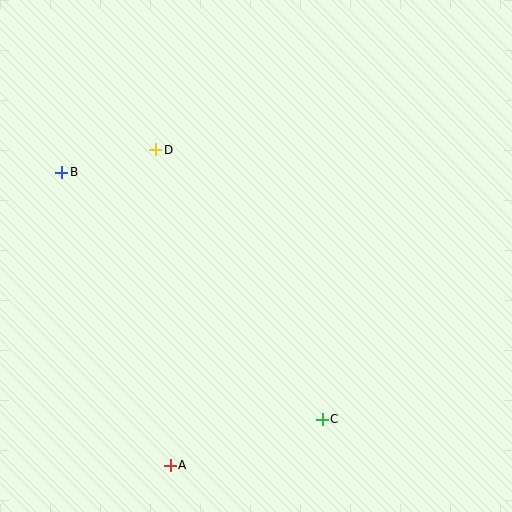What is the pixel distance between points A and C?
The distance between A and C is 159 pixels.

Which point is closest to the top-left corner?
Point B is closest to the top-left corner.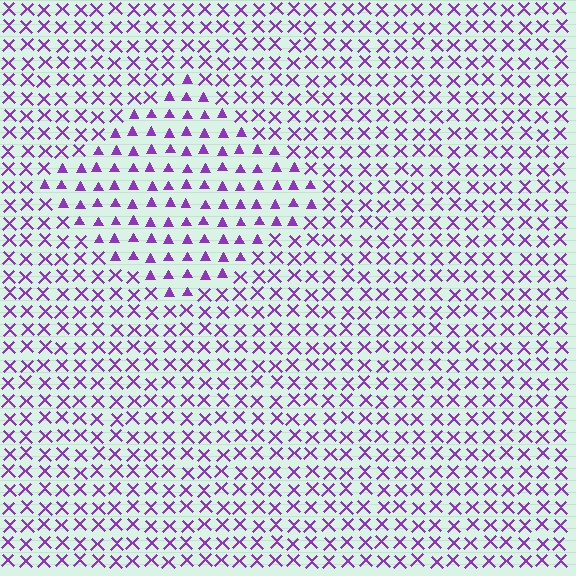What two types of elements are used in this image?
The image uses triangles inside the diamond region and X marks outside it.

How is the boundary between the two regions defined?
The boundary is defined by a change in element shape: triangles inside vs. X marks outside. All elements share the same color and spacing.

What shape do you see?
I see a diamond.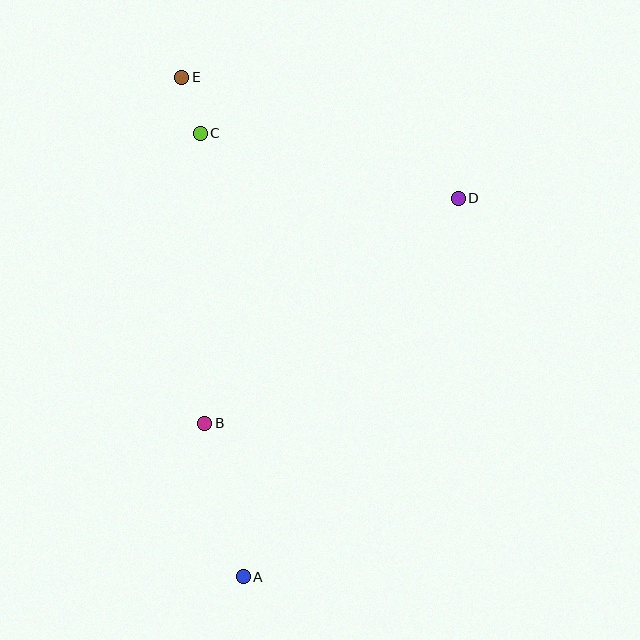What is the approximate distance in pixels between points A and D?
The distance between A and D is approximately 435 pixels.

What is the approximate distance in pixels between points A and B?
The distance between A and B is approximately 158 pixels.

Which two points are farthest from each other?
Points A and E are farthest from each other.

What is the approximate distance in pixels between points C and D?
The distance between C and D is approximately 266 pixels.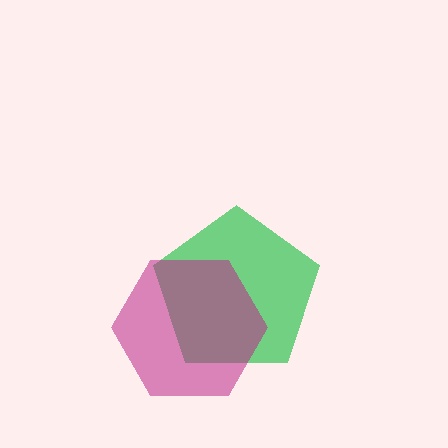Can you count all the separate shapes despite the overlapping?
Yes, there are 2 separate shapes.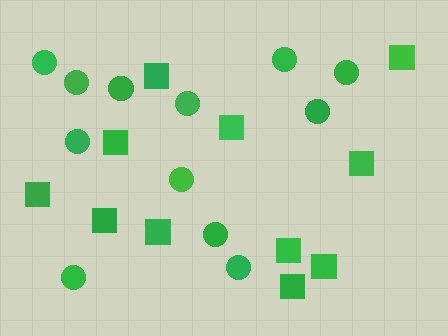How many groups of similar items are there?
There are 2 groups: one group of squares (11) and one group of circles (12).